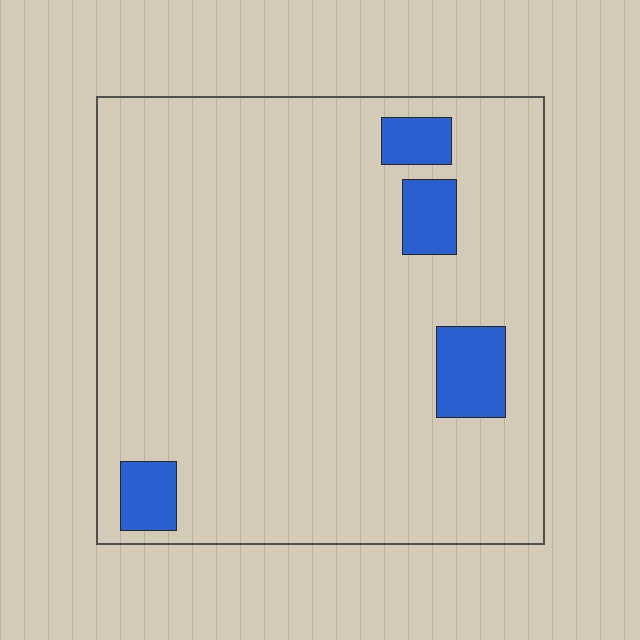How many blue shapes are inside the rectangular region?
4.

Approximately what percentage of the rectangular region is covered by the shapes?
Approximately 10%.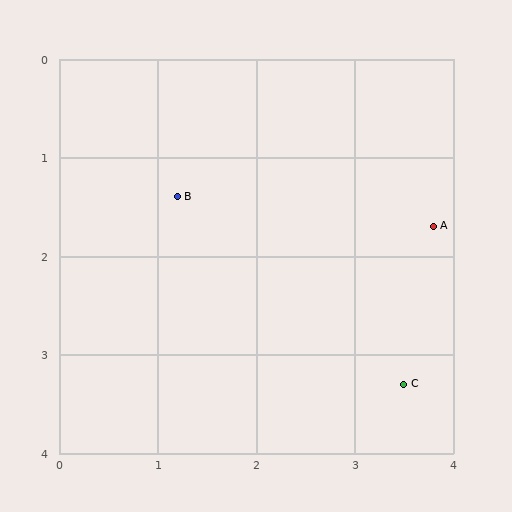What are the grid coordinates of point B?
Point B is at approximately (1.2, 1.4).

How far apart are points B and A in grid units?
Points B and A are about 2.6 grid units apart.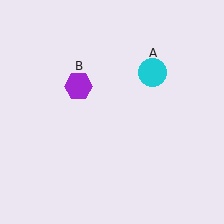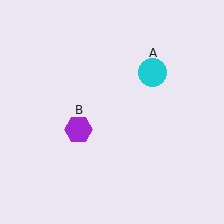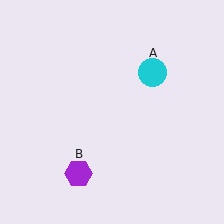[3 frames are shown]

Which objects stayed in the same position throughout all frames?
Cyan circle (object A) remained stationary.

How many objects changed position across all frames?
1 object changed position: purple hexagon (object B).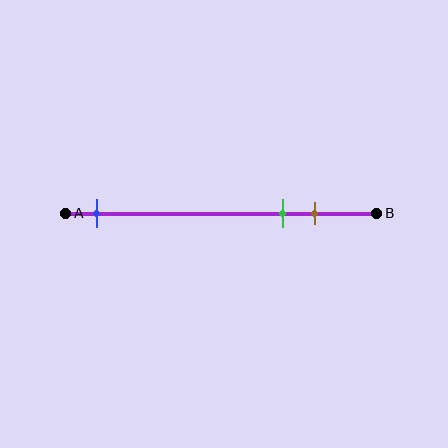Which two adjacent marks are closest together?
The green and brown marks are the closest adjacent pair.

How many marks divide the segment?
There are 3 marks dividing the segment.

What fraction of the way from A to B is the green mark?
The green mark is approximately 70% (0.7) of the way from A to B.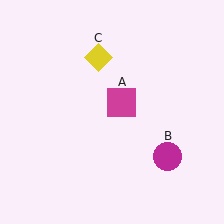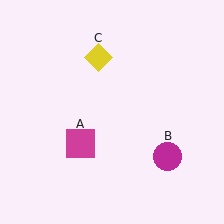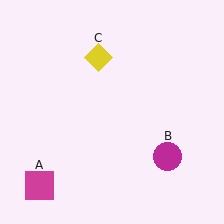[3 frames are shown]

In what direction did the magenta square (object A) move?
The magenta square (object A) moved down and to the left.